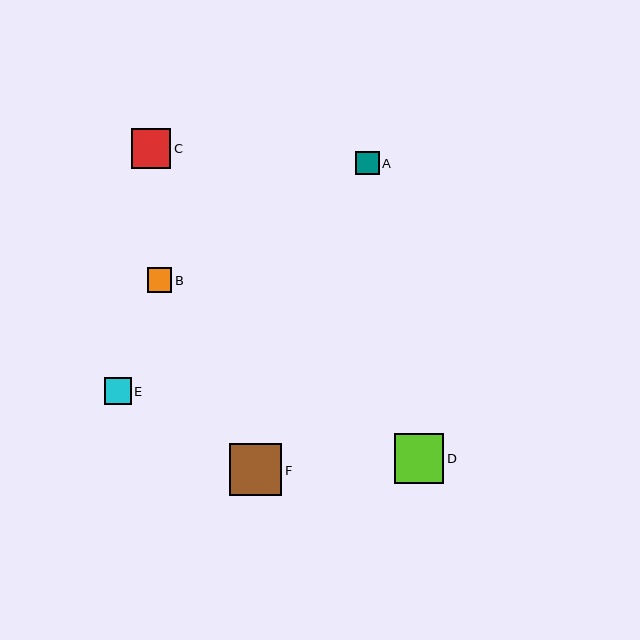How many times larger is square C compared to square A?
Square C is approximately 1.7 times the size of square A.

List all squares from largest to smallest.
From largest to smallest: F, D, C, E, B, A.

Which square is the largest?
Square F is the largest with a size of approximately 52 pixels.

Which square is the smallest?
Square A is the smallest with a size of approximately 23 pixels.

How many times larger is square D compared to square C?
Square D is approximately 1.3 times the size of square C.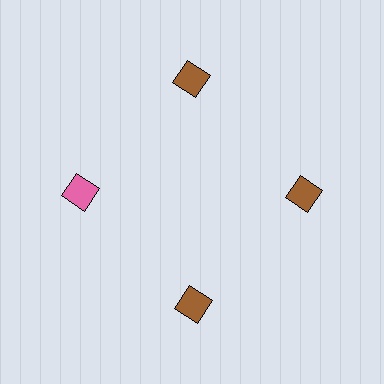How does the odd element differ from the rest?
It has a different color: pink instead of brown.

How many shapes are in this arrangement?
There are 4 shapes arranged in a ring pattern.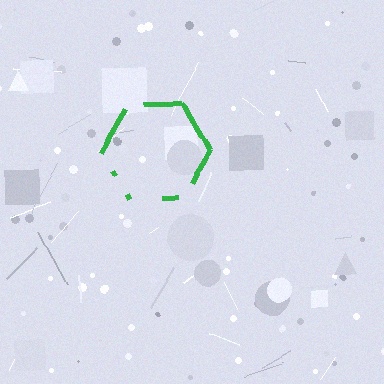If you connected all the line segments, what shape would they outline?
They would outline a hexagon.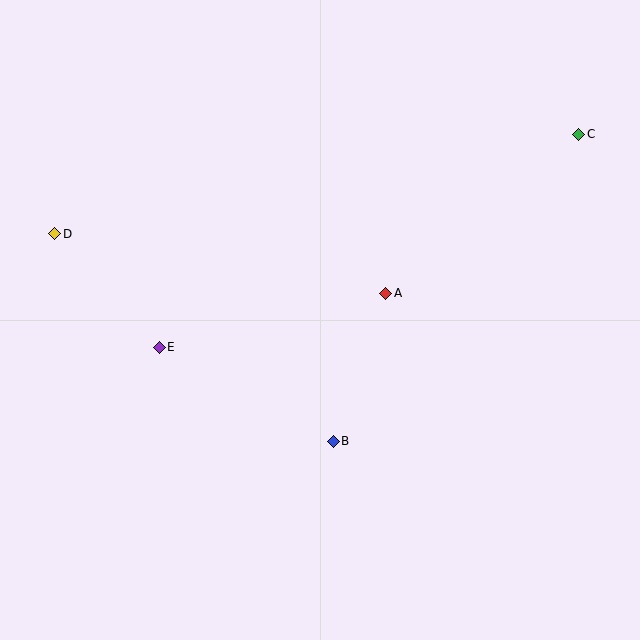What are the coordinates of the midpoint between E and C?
The midpoint between E and C is at (369, 241).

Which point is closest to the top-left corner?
Point D is closest to the top-left corner.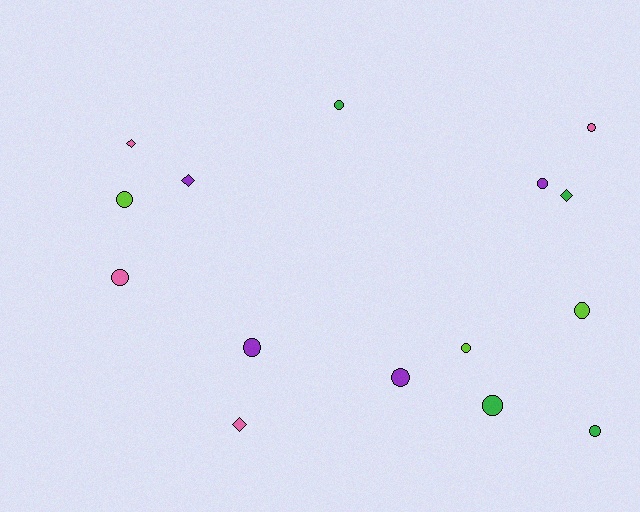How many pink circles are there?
There are 2 pink circles.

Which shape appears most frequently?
Circle, with 11 objects.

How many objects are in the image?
There are 15 objects.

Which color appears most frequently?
Purple, with 4 objects.